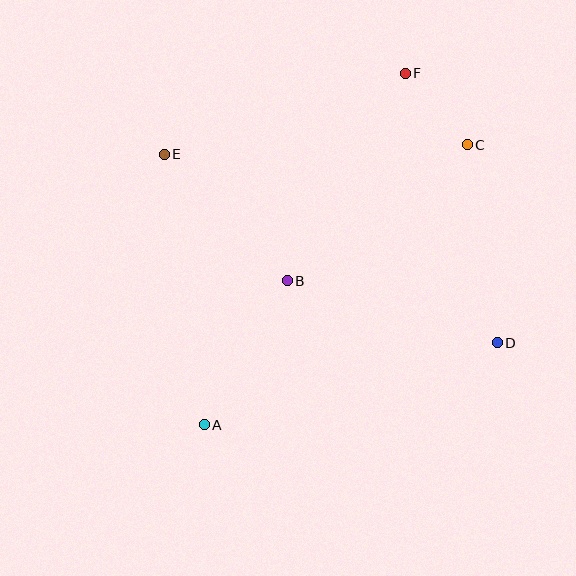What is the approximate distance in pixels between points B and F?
The distance between B and F is approximately 239 pixels.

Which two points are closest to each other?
Points C and F are closest to each other.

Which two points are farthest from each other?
Points A and F are farthest from each other.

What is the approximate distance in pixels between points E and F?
The distance between E and F is approximately 254 pixels.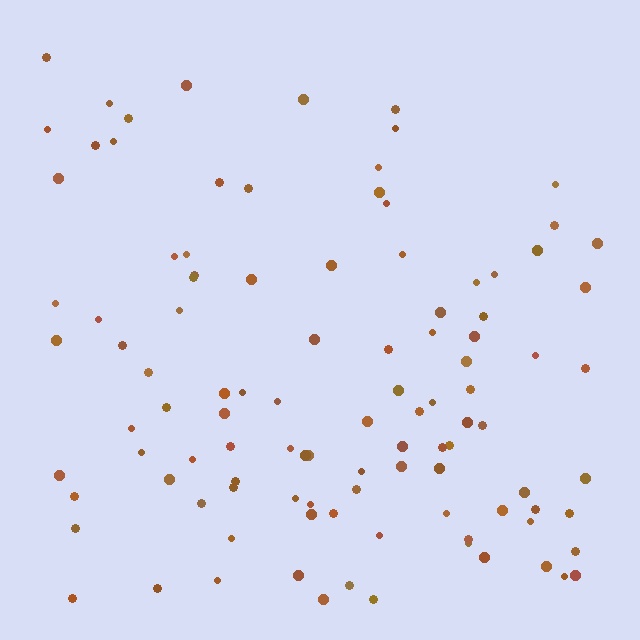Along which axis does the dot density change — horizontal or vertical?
Vertical.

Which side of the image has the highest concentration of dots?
The bottom.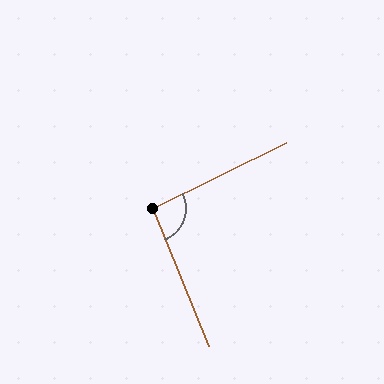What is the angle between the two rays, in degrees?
Approximately 94 degrees.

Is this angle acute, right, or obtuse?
It is approximately a right angle.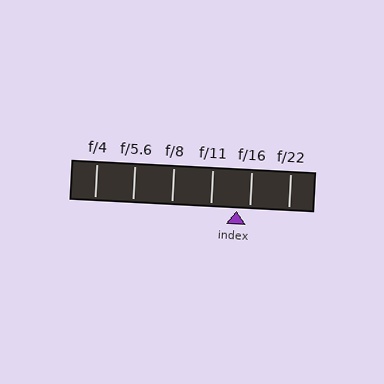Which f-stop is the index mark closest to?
The index mark is closest to f/16.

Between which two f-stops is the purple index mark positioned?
The index mark is between f/11 and f/16.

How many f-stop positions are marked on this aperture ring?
There are 6 f-stop positions marked.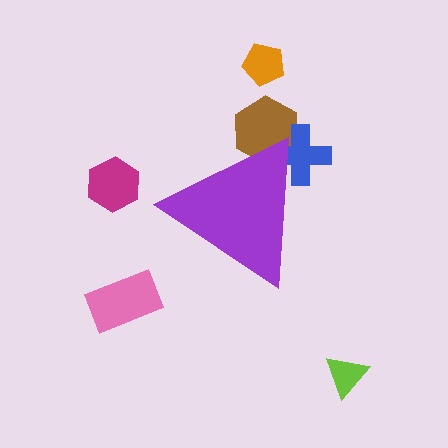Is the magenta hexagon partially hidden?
No, the magenta hexagon is fully visible.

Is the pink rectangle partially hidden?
No, the pink rectangle is fully visible.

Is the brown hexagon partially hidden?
Yes, the brown hexagon is partially hidden behind the purple triangle.